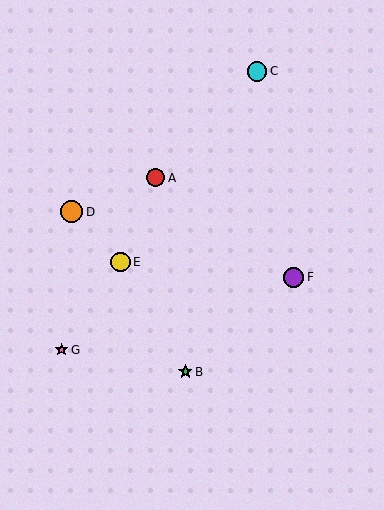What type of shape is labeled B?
Shape B is a green star.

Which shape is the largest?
The orange circle (labeled D) is the largest.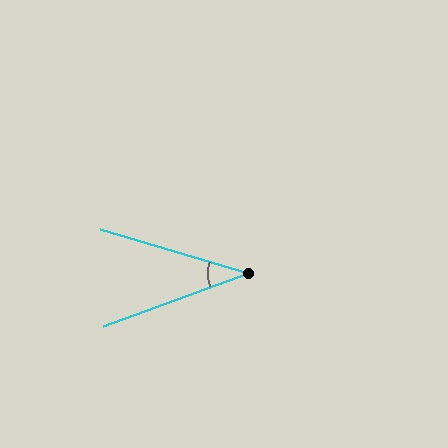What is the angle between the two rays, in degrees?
Approximately 37 degrees.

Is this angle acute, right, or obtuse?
It is acute.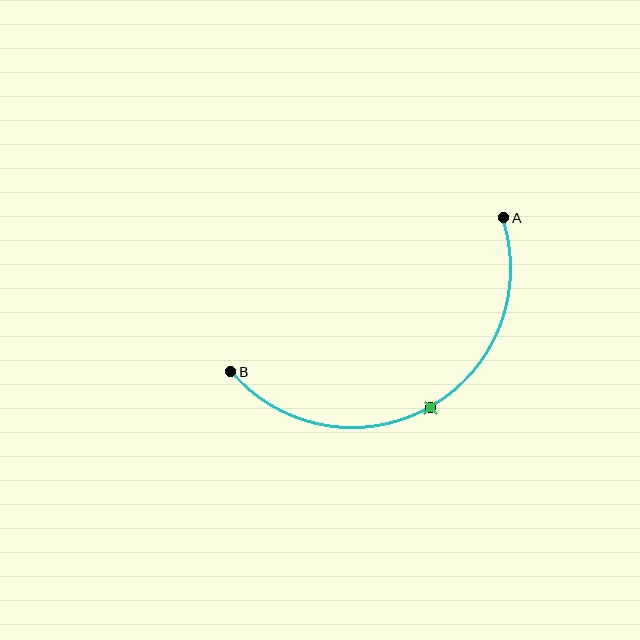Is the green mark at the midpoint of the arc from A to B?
Yes. The green mark lies on the arc at equal arc-length from both A and B — it is the arc midpoint.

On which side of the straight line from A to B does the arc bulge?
The arc bulges below the straight line connecting A and B.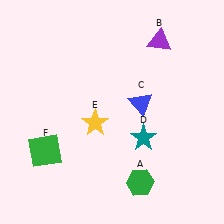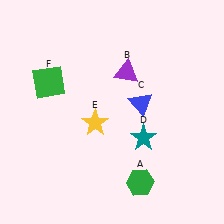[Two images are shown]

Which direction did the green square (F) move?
The green square (F) moved up.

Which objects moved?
The objects that moved are: the purple triangle (B), the green square (F).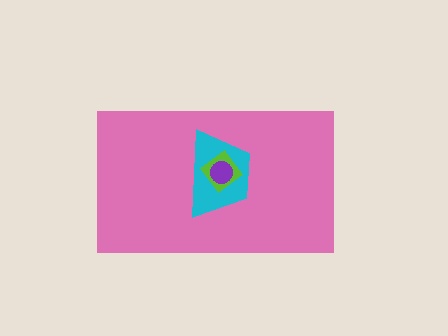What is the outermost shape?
The pink rectangle.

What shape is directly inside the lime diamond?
The purple circle.